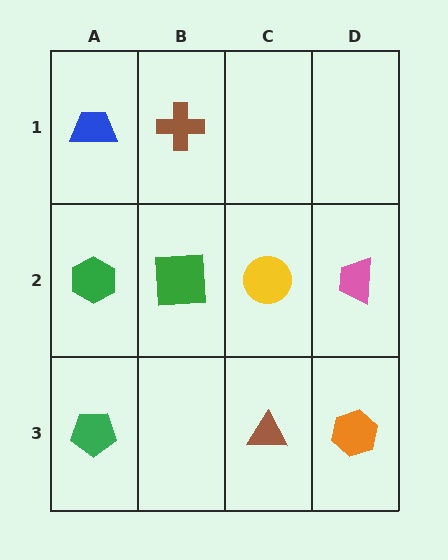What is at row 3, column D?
An orange hexagon.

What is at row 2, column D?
A pink trapezoid.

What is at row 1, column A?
A blue trapezoid.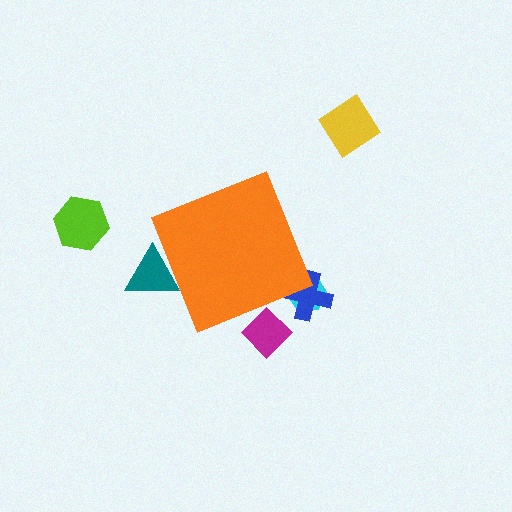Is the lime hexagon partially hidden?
No, the lime hexagon is fully visible.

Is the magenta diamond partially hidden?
Yes, the magenta diamond is partially hidden behind the orange diamond.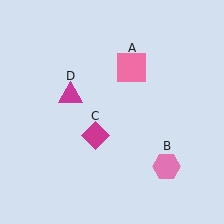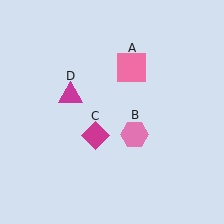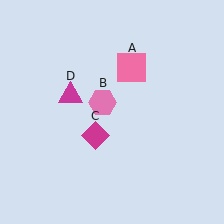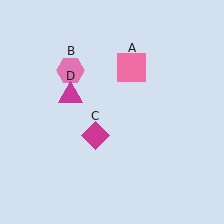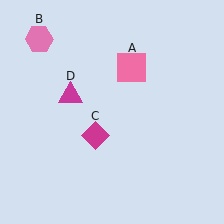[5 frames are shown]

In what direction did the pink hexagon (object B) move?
The pink hexagon (object B) moved up and to the left.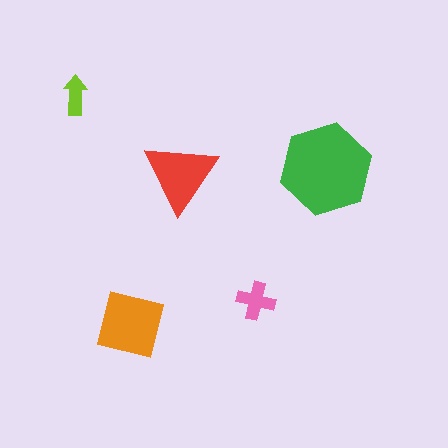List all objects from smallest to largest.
The lime arrow, the pink cross, the red triangle, the orange square, the green hexagon.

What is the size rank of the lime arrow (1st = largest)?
5th.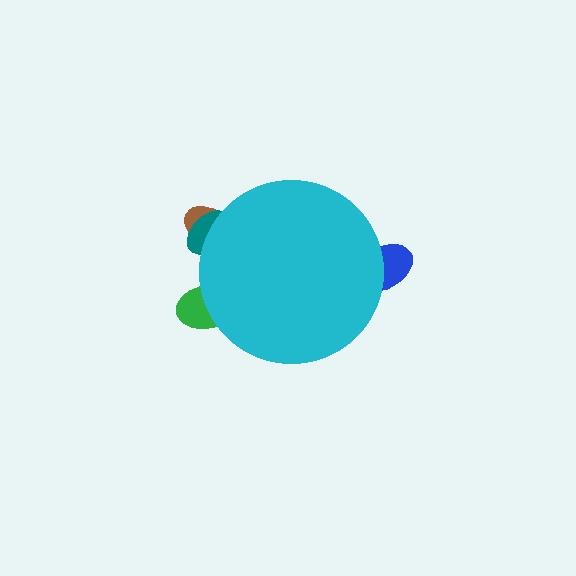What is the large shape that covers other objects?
A cyan circle.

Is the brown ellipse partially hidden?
Yes, the brown ellipse is partially hidden behind the cyan circle.